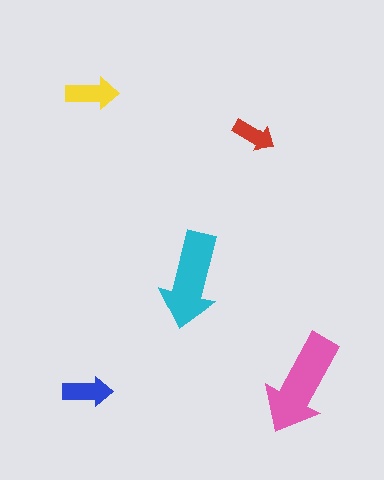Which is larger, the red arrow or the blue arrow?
The blue one.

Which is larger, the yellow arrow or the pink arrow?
The pink one.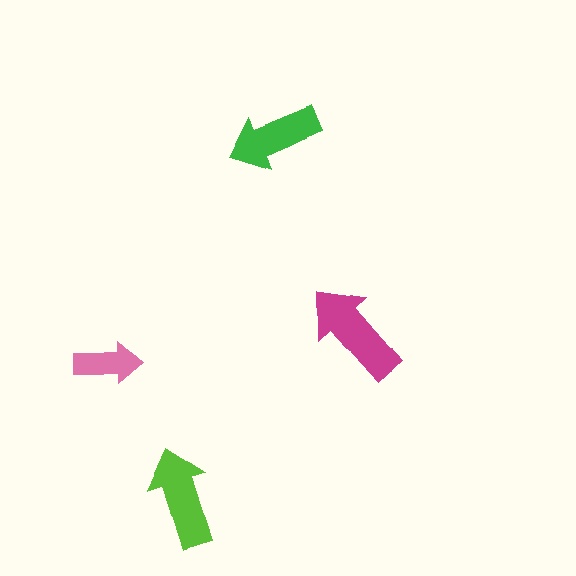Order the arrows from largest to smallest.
the magenta one, the lime one, the green one, the pink one.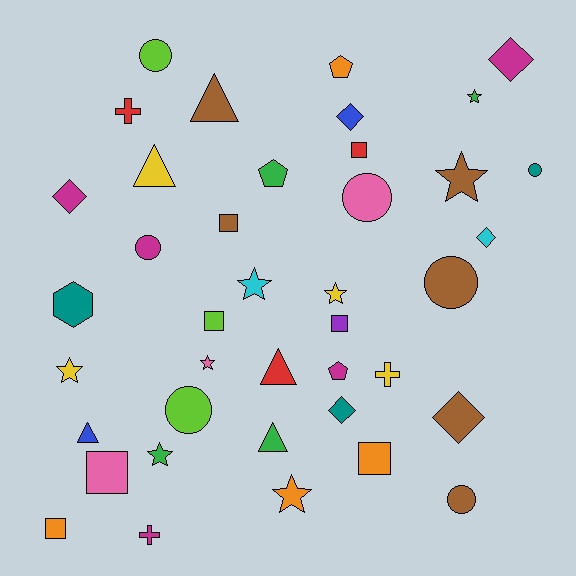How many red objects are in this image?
There are 3 red objects.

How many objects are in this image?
There are 40 objects.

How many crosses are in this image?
There are 3 crosses.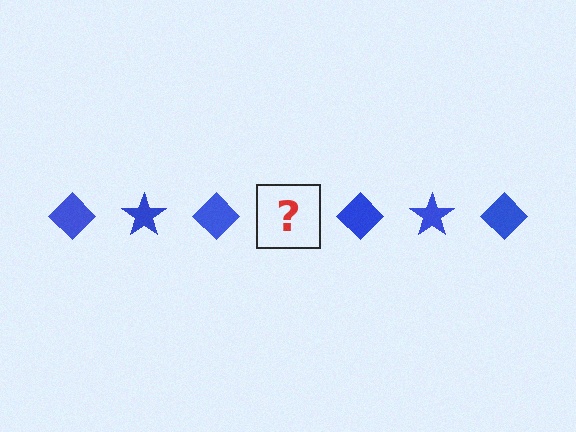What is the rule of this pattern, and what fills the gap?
The rule is that the pattern cycles through diamond, star shapes in blue. The gap should be filled with a blue star.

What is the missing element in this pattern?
The missing element is a blue star.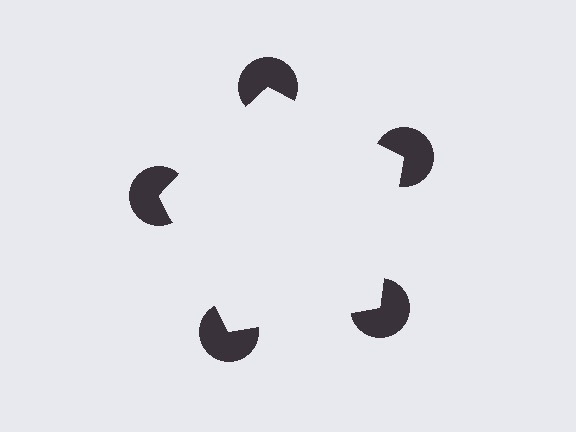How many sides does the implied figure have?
5 sides.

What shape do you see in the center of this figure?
An illusory pentagon — its edges are inferred from the aligned wedge cuts in the pac-man discs, not physically drawn.